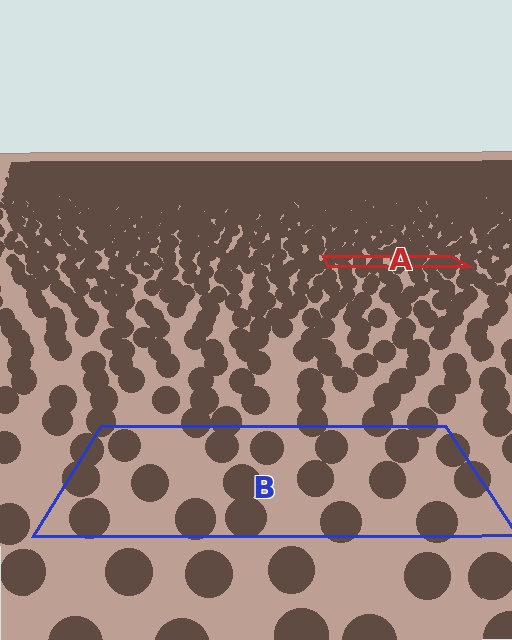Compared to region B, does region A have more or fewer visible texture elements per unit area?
Region A has more texture elements per unit area — they are packed more densely because it is farther away.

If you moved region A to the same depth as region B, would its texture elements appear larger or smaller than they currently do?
They would appear larger. At a closer depth, the same texture elements are projected at a bigger on-screen size.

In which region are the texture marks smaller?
The texture marks are smaller in region A, because it is farther away.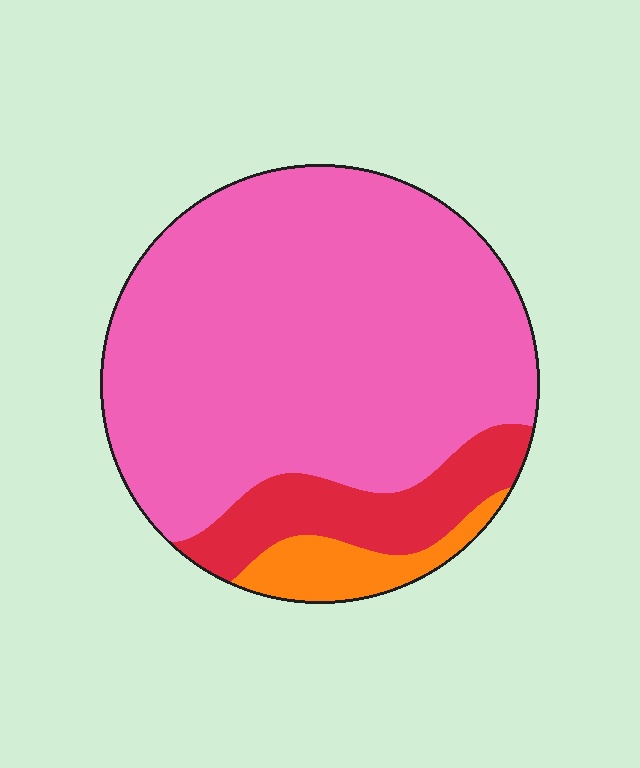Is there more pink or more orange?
Pink.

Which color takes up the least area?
Orange, at roughly 10%.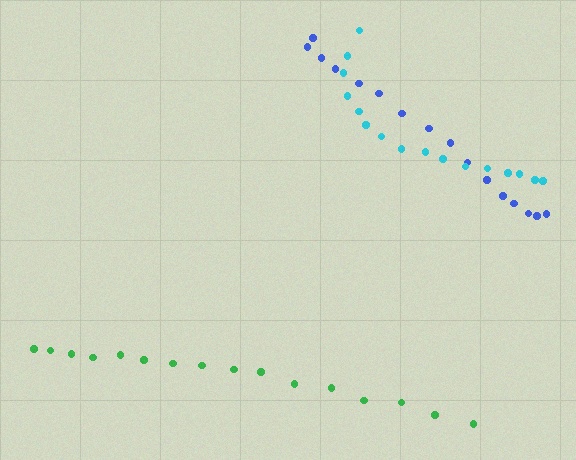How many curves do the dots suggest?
There are 3 distinct paths.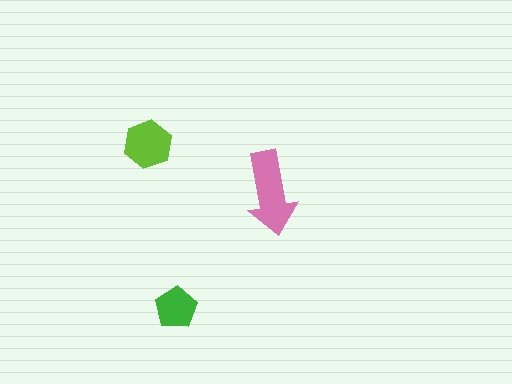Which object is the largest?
The pink arrow.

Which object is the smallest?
The green pentagon.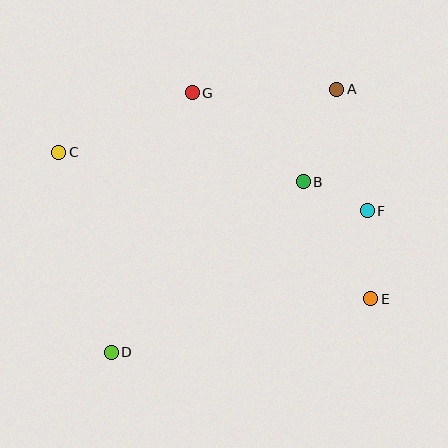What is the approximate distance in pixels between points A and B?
The distance between A and B is approximately 99 pixels.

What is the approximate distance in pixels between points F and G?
The distance between F and G is approximately 211 pixels.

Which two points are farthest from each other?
Points A and D are farthest from each other.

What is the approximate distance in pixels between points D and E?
The distance between D and E is approximately 265 pixels.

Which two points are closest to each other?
Points B and F are closest to each other.